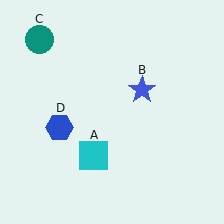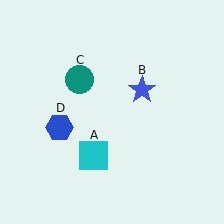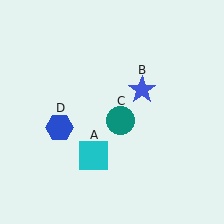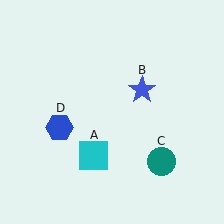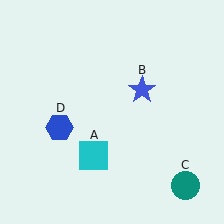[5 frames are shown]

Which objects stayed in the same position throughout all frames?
Cyan square (object A) and blue star (object B) and blue hexagon (object D) remained stationary.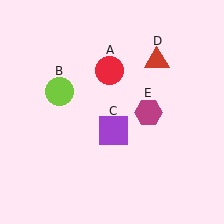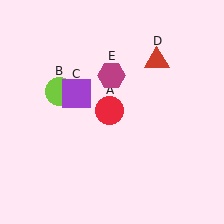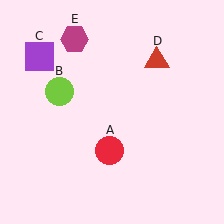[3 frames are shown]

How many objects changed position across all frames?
3 objects changed position: red circle (object A), purple square (object C), magenta hexagon (object E).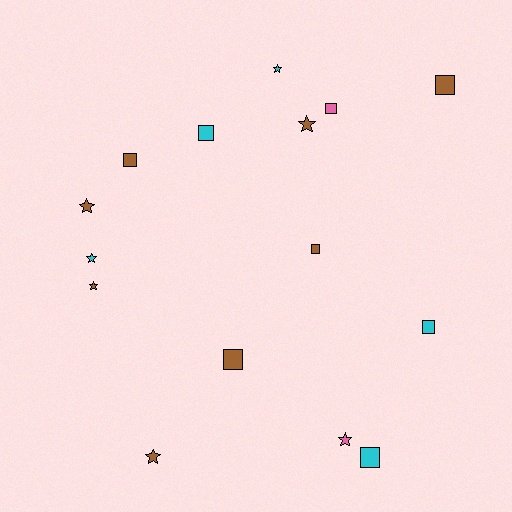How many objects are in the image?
There are 15 objects.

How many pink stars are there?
There is 1 pink star.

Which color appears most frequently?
Brown, with 8 objects.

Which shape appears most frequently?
Square, with 8 objects.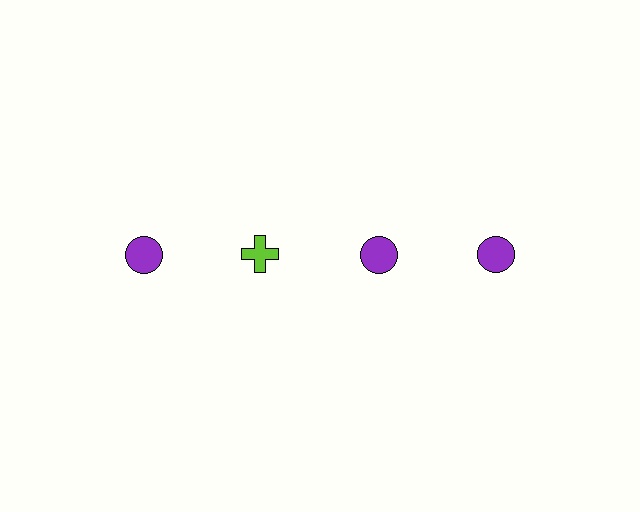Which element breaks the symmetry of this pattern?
The lime cross in the top row, second from left column breaks the symmetry. All other shapes are purple circles.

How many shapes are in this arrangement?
There are 4 shapes arranged in a grid pattern.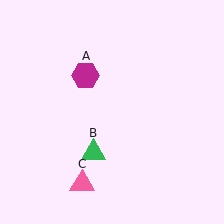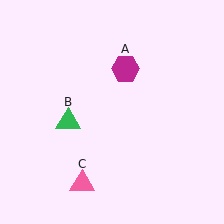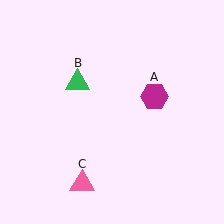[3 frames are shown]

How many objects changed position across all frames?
2 objects changed position: magenta hexagon (object A), green triangle (object B).